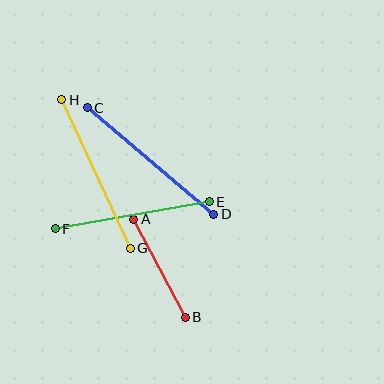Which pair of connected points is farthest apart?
Points C and D are farthest apart.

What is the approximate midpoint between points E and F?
The midpoint is at approximately (132, 215) pixels.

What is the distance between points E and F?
The distance is approximately 157 pixels.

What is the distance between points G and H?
The distance is approximately 164 pixels.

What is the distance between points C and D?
The distance is approximately 165 pixels.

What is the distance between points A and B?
The distance is approximately 111 pixels.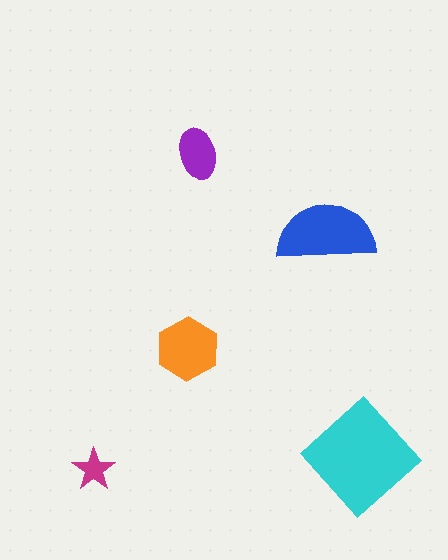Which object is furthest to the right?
The cyan diamond is rightmost.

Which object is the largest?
The cyan diamond.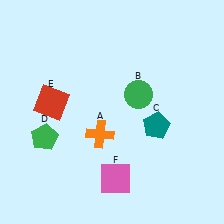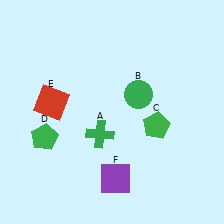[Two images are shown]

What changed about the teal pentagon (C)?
In Image 1, C is teal. In Image 2, it changed to green.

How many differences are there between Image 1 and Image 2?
There are 3 differences between the two images.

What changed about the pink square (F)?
In Image 1, F is pink. In Image 2, it changed to purple.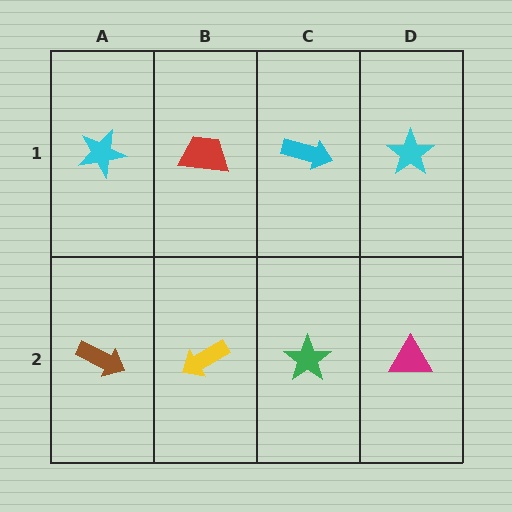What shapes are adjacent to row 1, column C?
A green star (row 2, column C), a red trapezoid (row 1, column B), a cyan star (row 1, column D).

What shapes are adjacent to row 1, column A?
A brown arrow (row 2, column A), a red trapezoid (row 1, column B).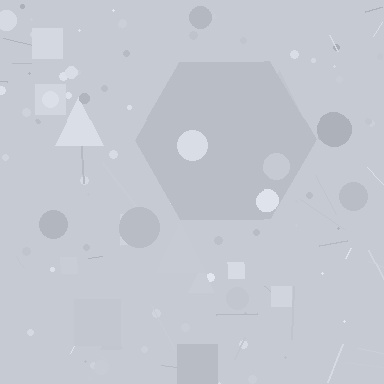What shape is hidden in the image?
A hexagon is hidden in the image.